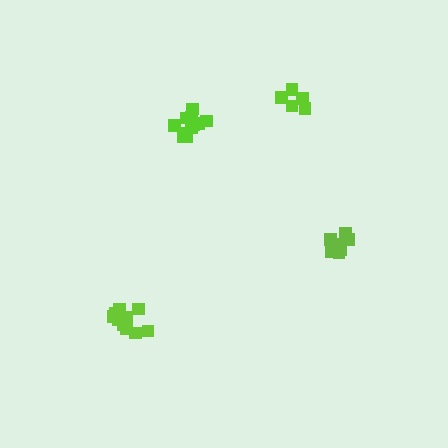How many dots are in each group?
Group 1: 11 dots, Group 2: 7 dots, Group 3: 5 dots, Group 4: 11 dots (34 total).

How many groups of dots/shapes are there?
There are 4 groups.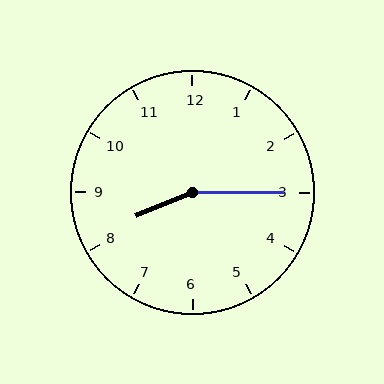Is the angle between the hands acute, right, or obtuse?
It is obtuse.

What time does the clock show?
8:15.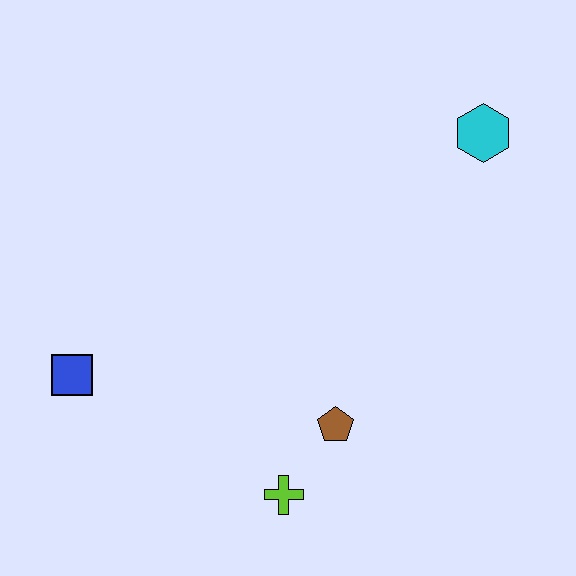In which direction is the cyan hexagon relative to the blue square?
The cyan hexagon is to the right of the blue square.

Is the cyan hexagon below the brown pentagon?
No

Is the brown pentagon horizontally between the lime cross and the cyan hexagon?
Yes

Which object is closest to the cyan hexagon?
The brown pentagon is closest to the cyan hexagon.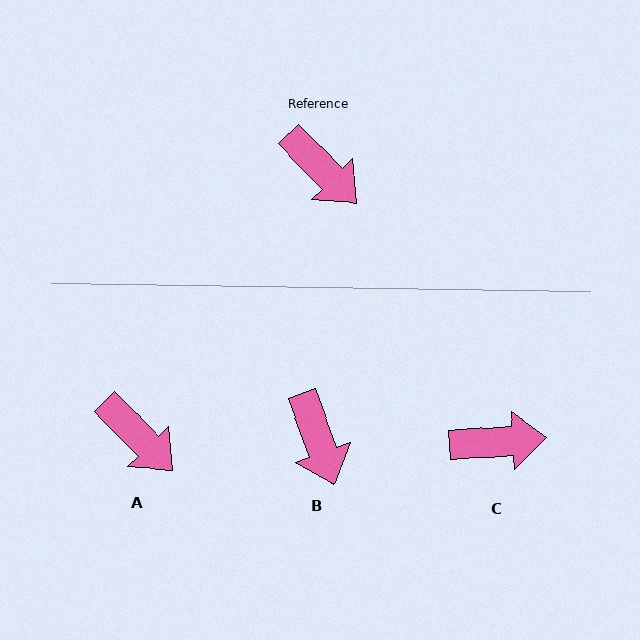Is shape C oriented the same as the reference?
No, it is off by about 49 degrees.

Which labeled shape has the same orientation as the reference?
A.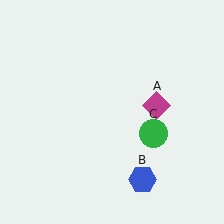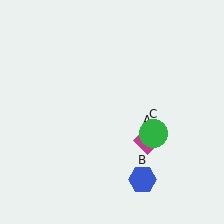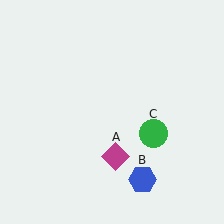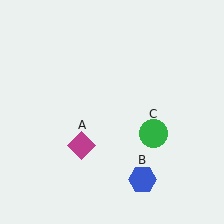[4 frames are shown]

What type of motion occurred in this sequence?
The magenta diamond (object A) rotated clockwise around the center of the scene.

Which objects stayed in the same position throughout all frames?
Blue hexagon (object B) and green circle (object C) remained stationary.